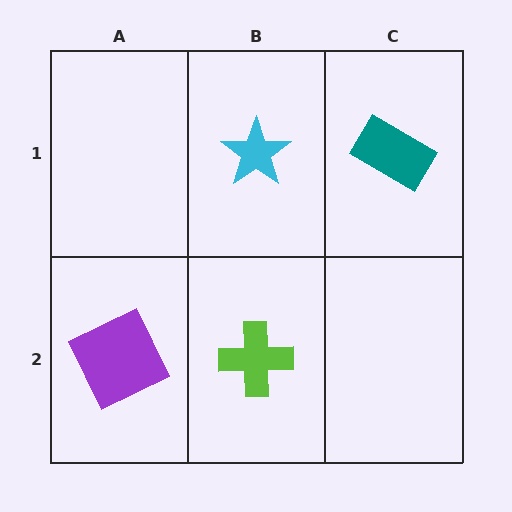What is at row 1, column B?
A cyan star.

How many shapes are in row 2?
2 shapes.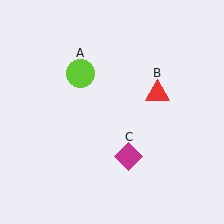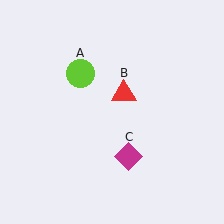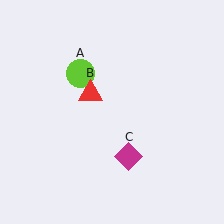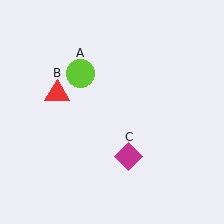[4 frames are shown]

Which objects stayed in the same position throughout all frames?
Lime circle (object A) and magenta diamond (object C) remained stationary.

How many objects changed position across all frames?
1 object changed position: red triangle (object B).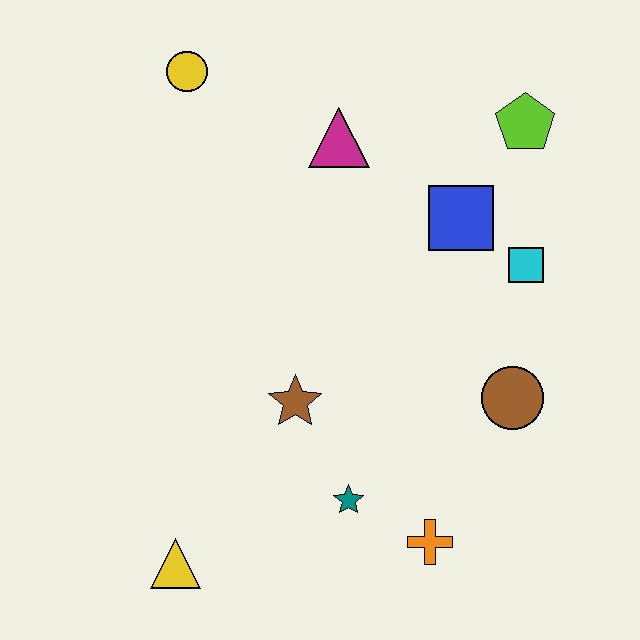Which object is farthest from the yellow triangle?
The lime pentagon is farthest from the yellow triangle.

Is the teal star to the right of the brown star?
Yes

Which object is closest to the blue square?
The cyan square is closest to the blue square.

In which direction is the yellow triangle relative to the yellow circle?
The yellow triangle is below the yellow circle.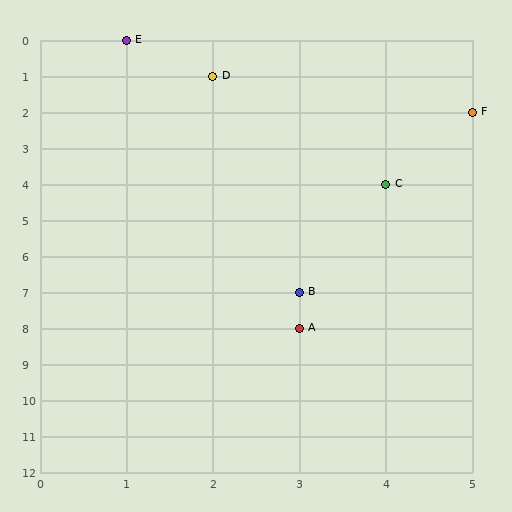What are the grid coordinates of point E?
Point E is at grid coordinates (1, 0).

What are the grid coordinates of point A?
Point A is at grid coordinates (3, 8).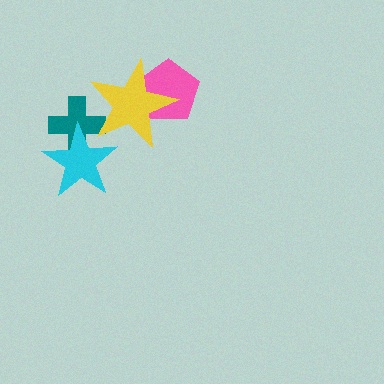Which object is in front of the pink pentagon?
The yellow star is in front of the pink pentagon.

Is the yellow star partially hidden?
Yes, it is partially covered by another shape.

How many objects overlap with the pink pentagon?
1 object overlaps with the pink pentagon.